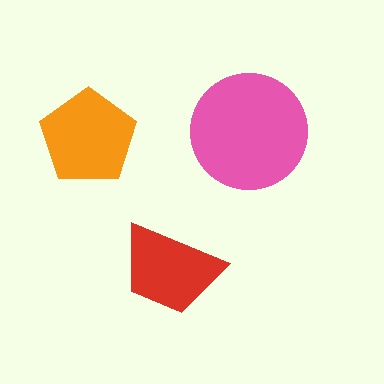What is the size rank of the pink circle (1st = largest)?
1st.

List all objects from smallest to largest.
The red trapezoid, the orange pentagon, the pink circle.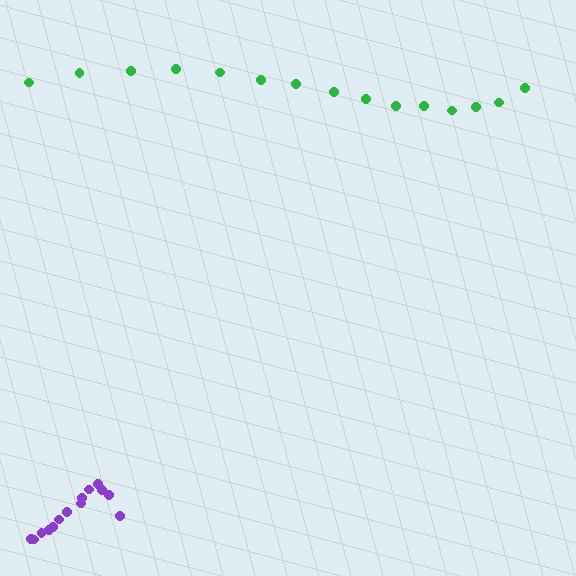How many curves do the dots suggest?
There are 2 distinct paths.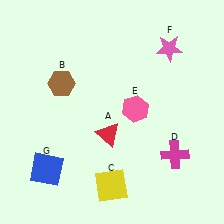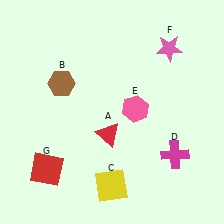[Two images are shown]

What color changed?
The square (G) changed from blue in Image 1 to red in Image 2.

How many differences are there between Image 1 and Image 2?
There is 1 difference between the two images.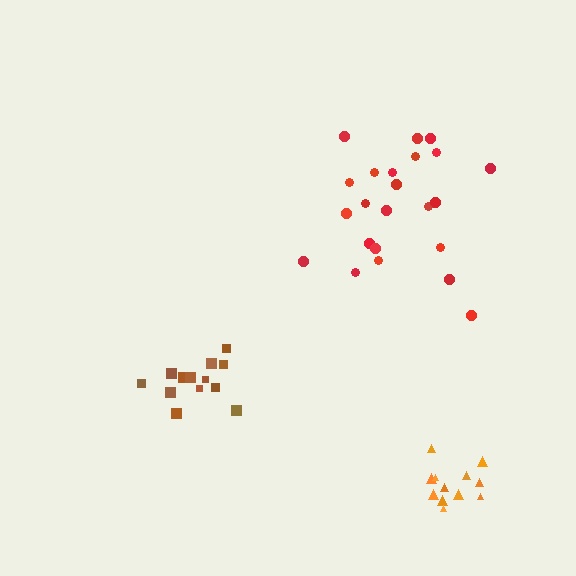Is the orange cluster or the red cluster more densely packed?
Orange.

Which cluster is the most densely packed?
Orange.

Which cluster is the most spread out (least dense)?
Red.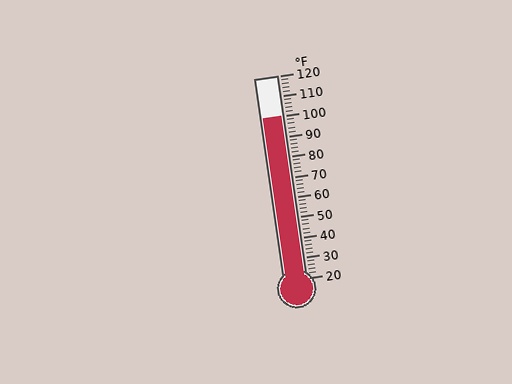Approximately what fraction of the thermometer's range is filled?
The thermometer is filled to approximately 80% of its range.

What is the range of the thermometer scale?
The thermometer scale ranges from 20°F to 120°F.